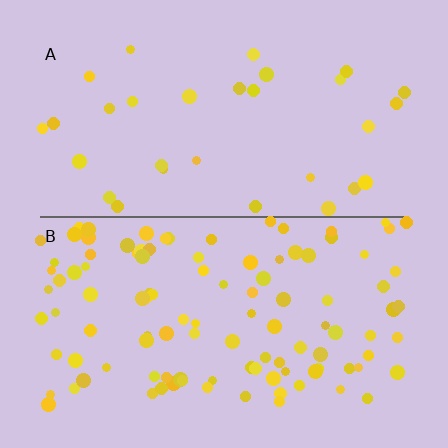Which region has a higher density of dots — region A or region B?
B (the bottom).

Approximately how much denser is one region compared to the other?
Approximately 3.4× — region B over region A.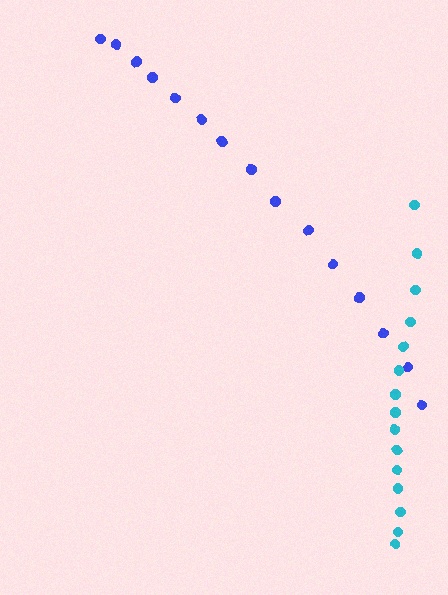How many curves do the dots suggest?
There are 2 distinct paths.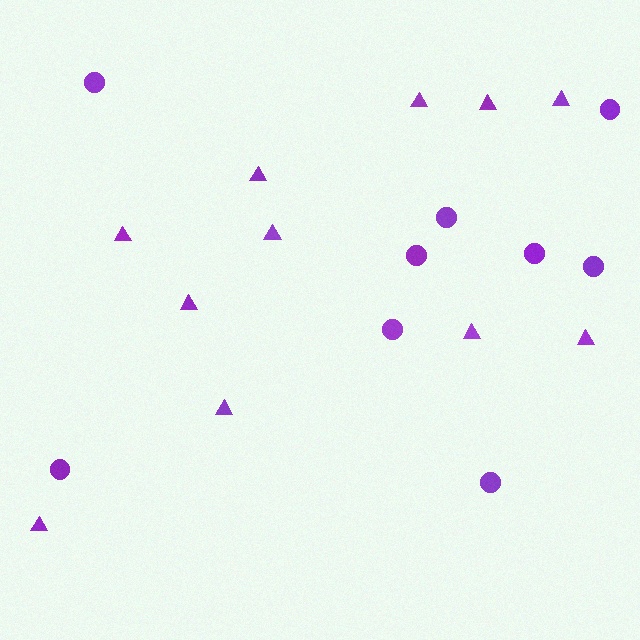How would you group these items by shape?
There are 2 groups: one group of triangles (11) and one group of circles (9).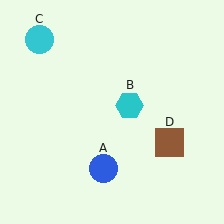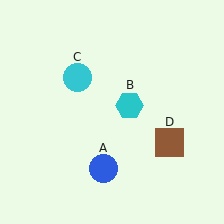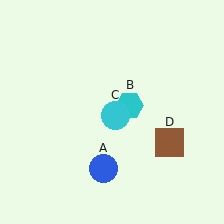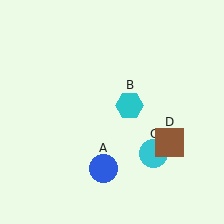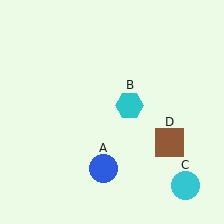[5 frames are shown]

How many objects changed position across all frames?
1 object changed position: cyan circle (object C).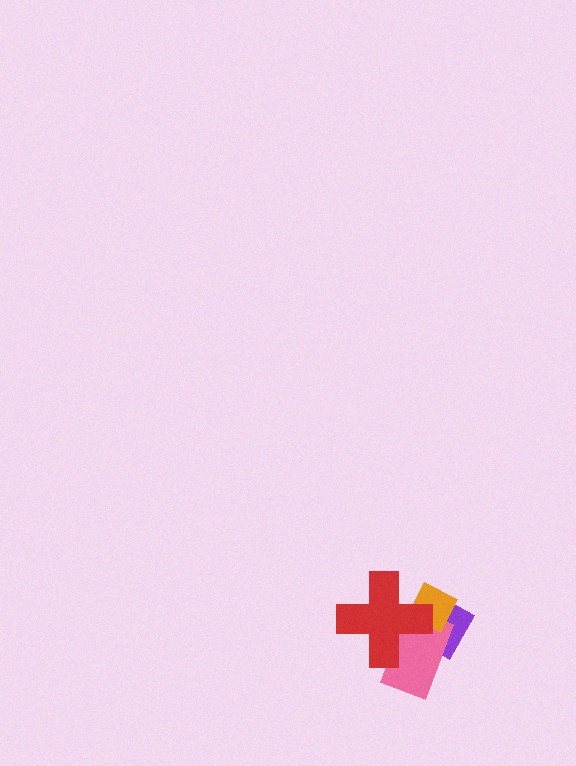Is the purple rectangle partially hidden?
Yes, it is partially covered by another shape.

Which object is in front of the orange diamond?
The red cross is in front of the orange diamond.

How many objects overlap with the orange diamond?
3 objects overlap with the orange diamond.